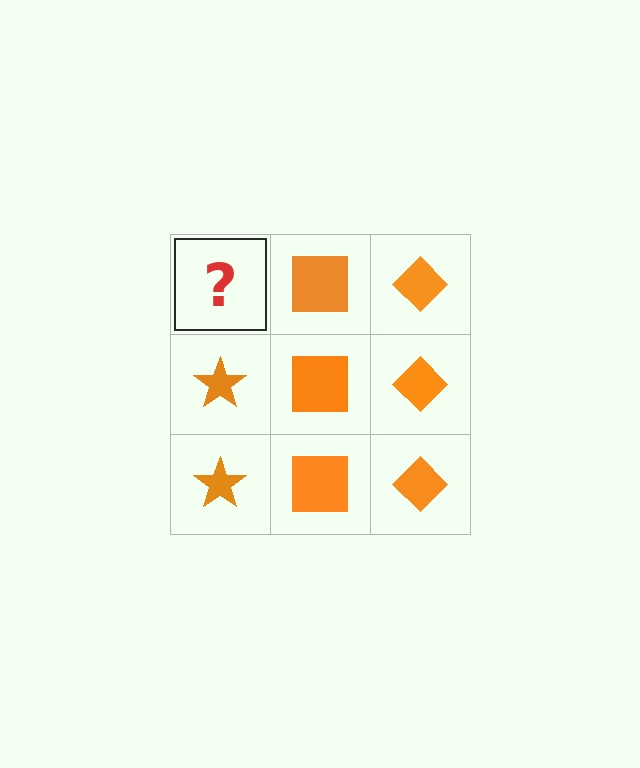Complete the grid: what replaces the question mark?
The question mark should be replaced with an orange star.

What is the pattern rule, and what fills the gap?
The rule is that each column has a consistent shape. The gap should be filled with an orange star.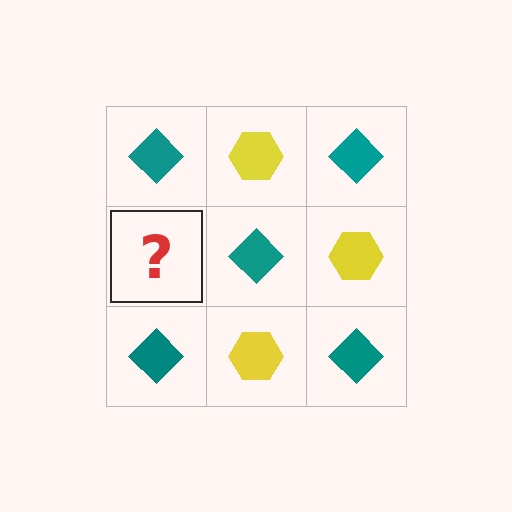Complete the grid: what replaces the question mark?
The question mark should be replaced with a yellow hexagon.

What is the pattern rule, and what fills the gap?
The rule is that it alternates teal diamond and yellow hexagon in a checkerboard pattern. The gap should be filled with a yellow hexagon.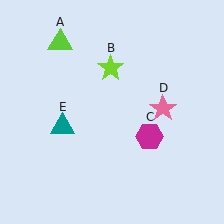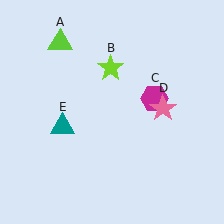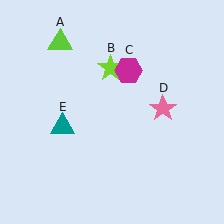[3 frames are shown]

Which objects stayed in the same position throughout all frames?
Lime triangle (object A) and lime star (object B) and pink star (object D) and teal triangle (object E) remained stationary.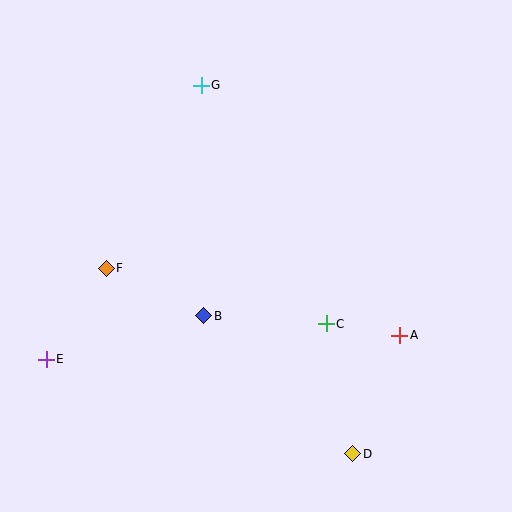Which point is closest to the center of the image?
Point B at (204, 316) is closest to the center.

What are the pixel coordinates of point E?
Point E is at (46, 359).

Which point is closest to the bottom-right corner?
Point D is closest to the bottom-right corner.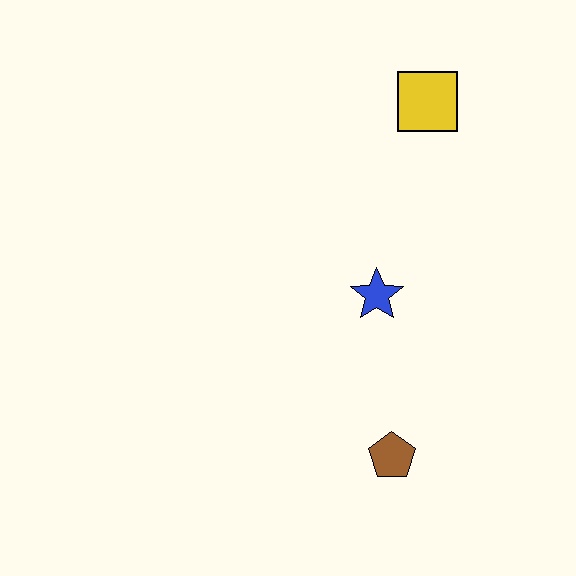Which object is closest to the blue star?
The brown pentagon is closest to the blue star.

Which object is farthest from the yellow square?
The brown pentagon is farthest from the yellow square.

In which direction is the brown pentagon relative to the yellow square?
The brown pentagon is below the yellow square.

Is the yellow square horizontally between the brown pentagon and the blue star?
No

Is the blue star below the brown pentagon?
No